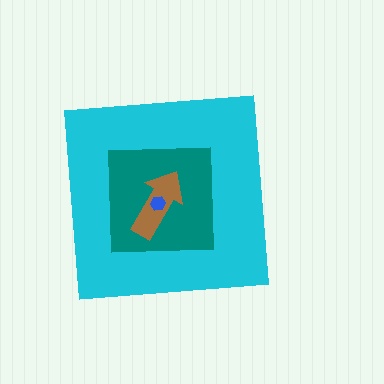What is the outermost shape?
The cyan square.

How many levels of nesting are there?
4.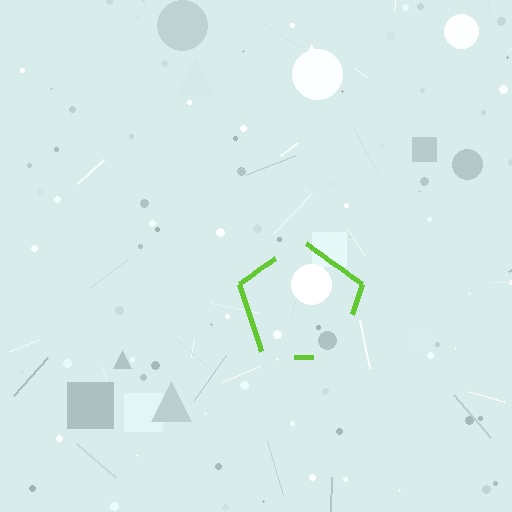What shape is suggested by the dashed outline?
The dashed outline suggests a pentagon.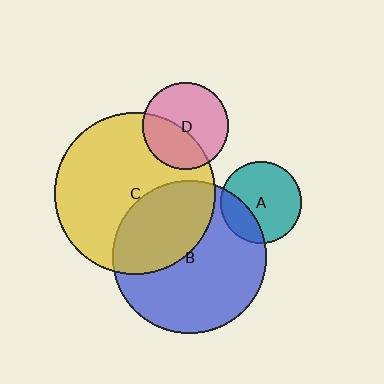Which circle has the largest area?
Circle C (yellow).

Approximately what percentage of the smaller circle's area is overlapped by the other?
Approximately 25%.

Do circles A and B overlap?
Yes.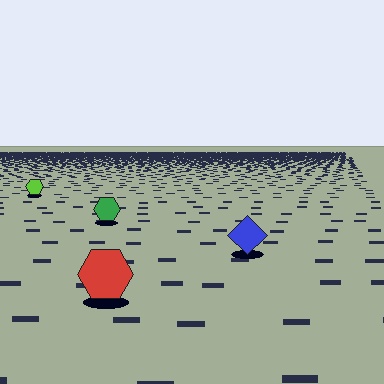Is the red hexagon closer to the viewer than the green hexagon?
Yes. The red hexagon is closer — you can tell from the texture gradient: the ground texture is coarser near it.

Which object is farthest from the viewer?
The lime hexagon is farthest from the viewer. It appears smaller and the ground texture around it is denser.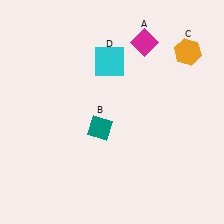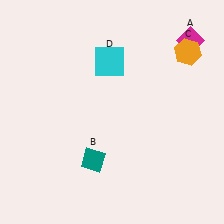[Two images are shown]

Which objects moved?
The objects that moved are: the magenta diamond (A), the teal diamond (B).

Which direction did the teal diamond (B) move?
The teal diamond (B) moved down.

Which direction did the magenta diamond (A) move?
The magenta diamond (A) moved right.